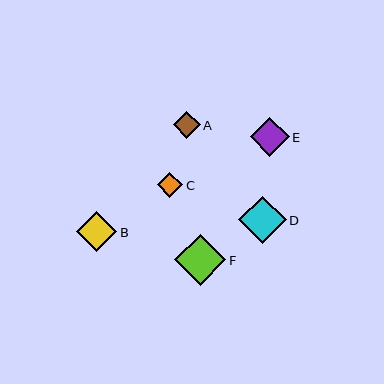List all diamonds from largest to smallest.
From largest to smallest: F, D, B, E, A, C.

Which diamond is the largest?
Diamond F is the largest with a size of approximately 51 pixels.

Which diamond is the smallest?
Diamond C is the smallest with a size of approximately 25 pixels.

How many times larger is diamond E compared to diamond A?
Diamond E is approximately 1.4 times the size of diamond A.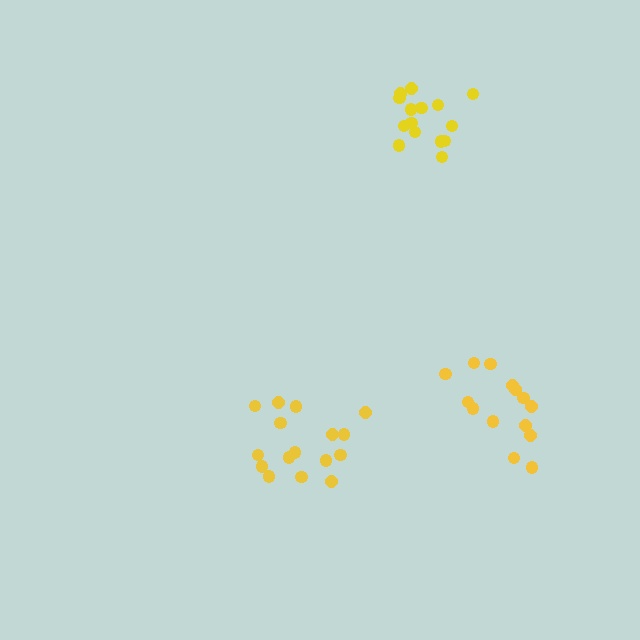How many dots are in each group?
Group 1: 14 dots, Group 2: 16 dots, Group 3: 15 dots (45 total).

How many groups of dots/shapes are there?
There are 3 groups.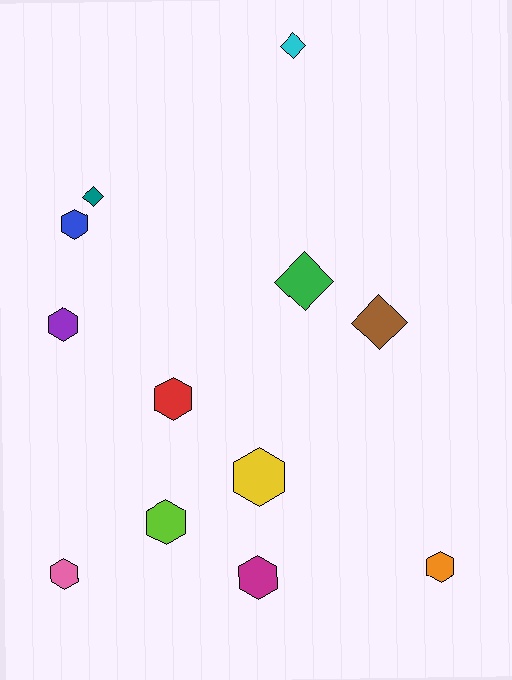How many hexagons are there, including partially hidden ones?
There are 8 hexagons.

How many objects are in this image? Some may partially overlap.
There are 12 objects.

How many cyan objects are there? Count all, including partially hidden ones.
There is 1 cyan object.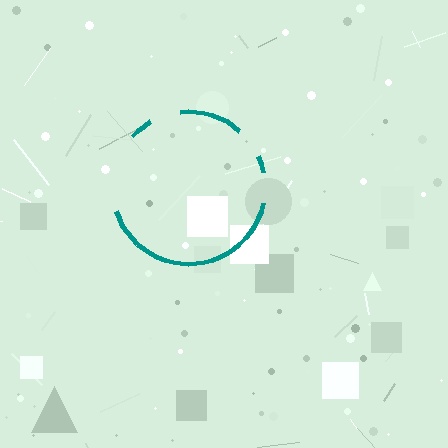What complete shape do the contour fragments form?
The contour fragments form a circle.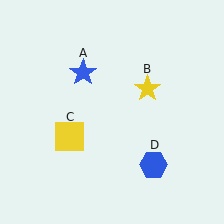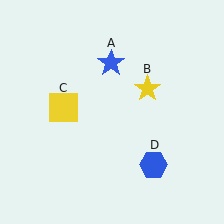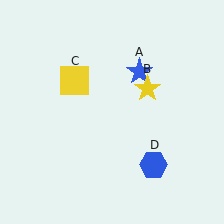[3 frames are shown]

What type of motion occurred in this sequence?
The blue star (object A), yellow square (object C) rotated clockwise around the center of the scene.